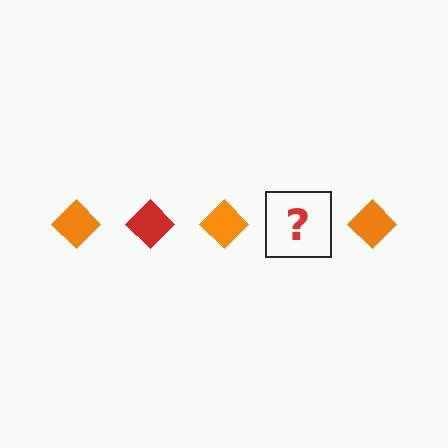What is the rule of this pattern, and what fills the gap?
The rule is that the pattern cycles through orange, red diamonds. The gap should be filled with a red diamond.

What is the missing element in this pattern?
The missing element is a red diamond.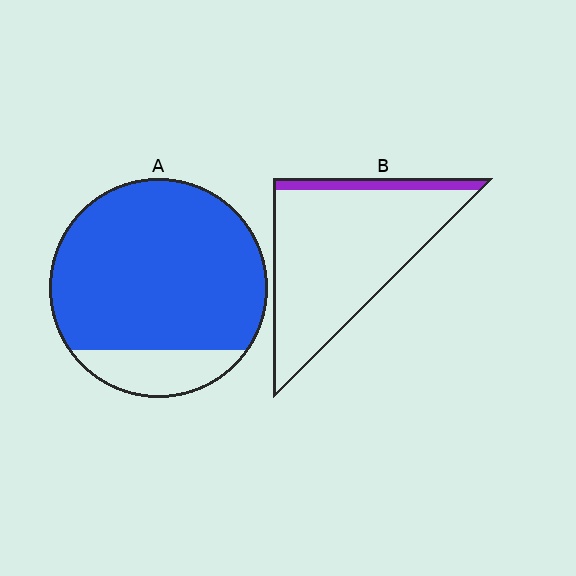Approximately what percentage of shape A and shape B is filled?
A is approximately 85% and B is approximately 10%.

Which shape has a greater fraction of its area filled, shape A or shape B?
Shape A.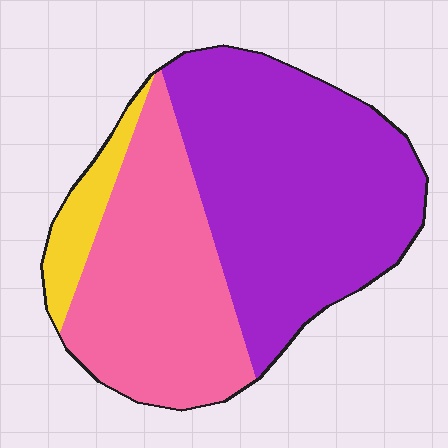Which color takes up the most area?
Purple, at roughly 55%.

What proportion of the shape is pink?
Pink covers about 40% of the shape.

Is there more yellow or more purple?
Purple.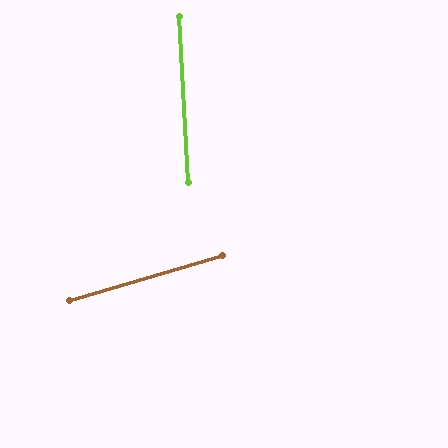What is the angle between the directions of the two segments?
Approximately 77 degrees.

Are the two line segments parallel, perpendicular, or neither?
Neither parallel nor perpendicular — they differ by about 77°.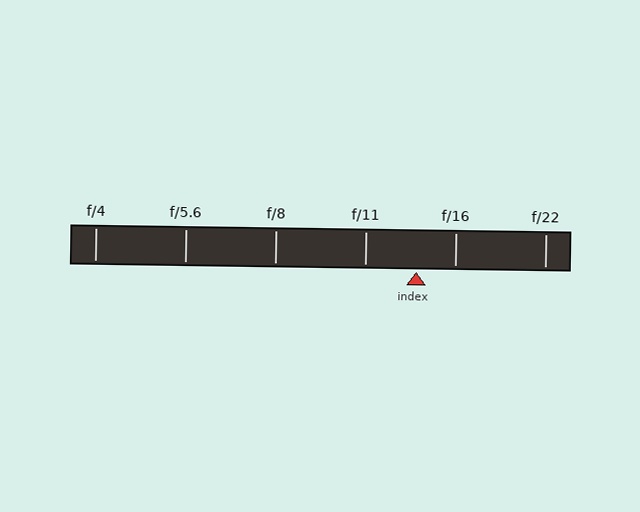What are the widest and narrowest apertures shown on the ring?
The widest aperture shown is f/4 and the narrowest is f/22.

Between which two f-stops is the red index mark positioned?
The index mark is between f/11 and f/16.